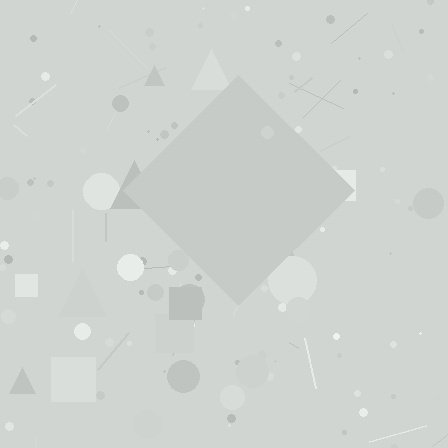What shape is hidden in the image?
A diamond is hidden in the image.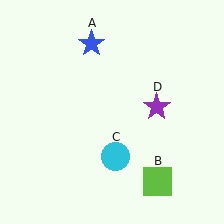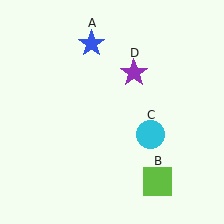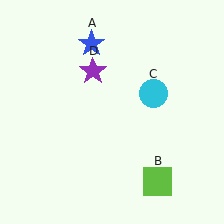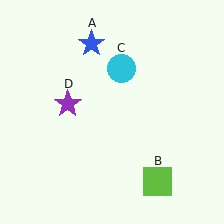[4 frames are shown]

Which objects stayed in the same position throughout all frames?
Blue star (object A) and lime square (object B) remained stationary.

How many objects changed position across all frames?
2 objects changed position: cyan circle (object C), purple star (object D).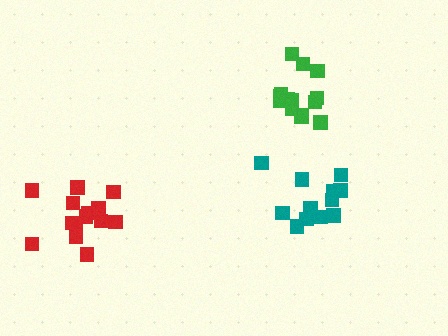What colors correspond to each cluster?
The clusters are colored: red, teal, green.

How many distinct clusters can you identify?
There are 3 distinct clusters.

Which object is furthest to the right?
The teal cluster is rightmost.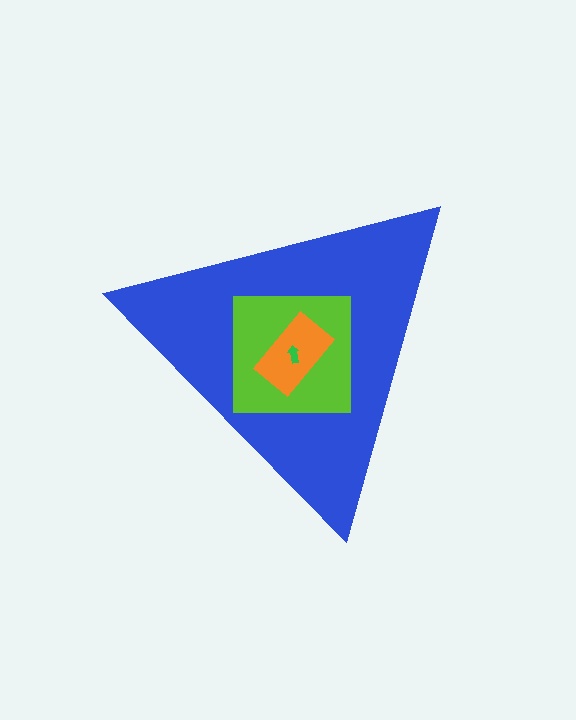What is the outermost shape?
The blue triangle.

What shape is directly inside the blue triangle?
The lime square.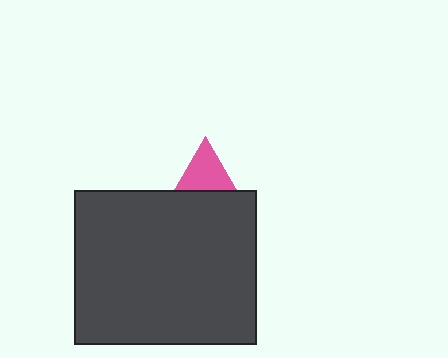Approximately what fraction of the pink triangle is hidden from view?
Roughly 55% of the pink triangle is hidden behind the dark gray rectangle.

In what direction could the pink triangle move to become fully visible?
The pink triangle could move up. That would shift it out from behind the dark gray rectangle entirely.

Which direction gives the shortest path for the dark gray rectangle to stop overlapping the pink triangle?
Moving down gives the shortest separation.